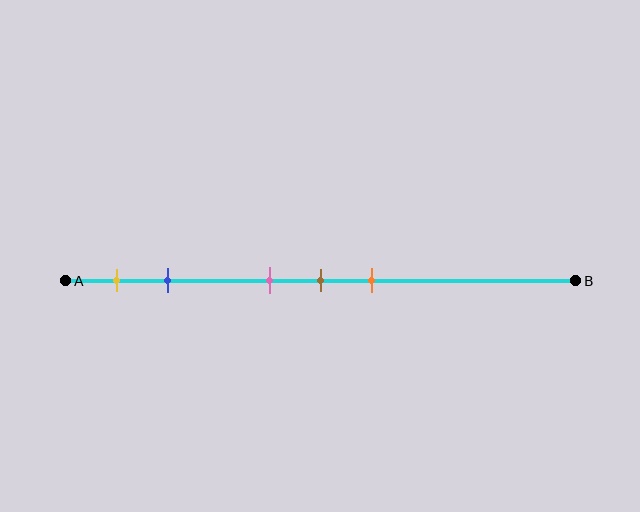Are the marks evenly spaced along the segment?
No, the marks are not evenly spaced.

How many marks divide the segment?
There are 5 marks dividing the segment.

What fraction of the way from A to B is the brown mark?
The brown mark is approximately 50% (0.5) of the way from A to B.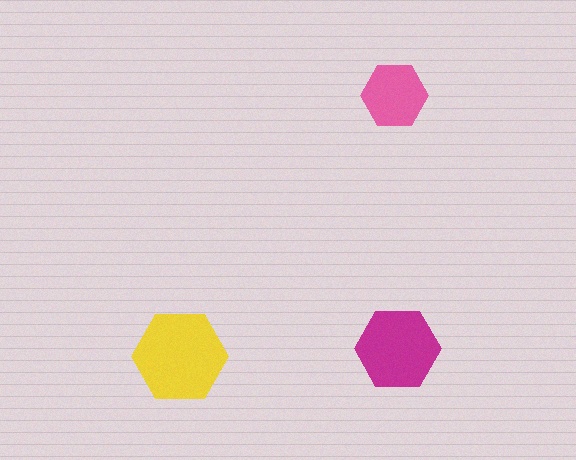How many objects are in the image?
There are 3 objects in the image.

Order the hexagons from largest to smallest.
the yellow one, the magenta one, the pink one.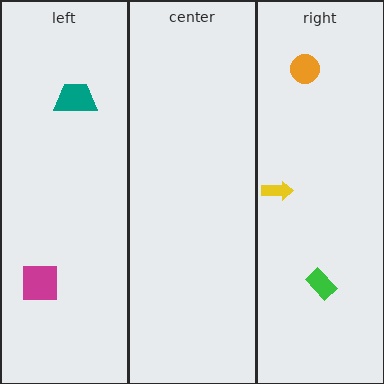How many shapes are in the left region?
2.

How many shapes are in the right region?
3.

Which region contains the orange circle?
The right region.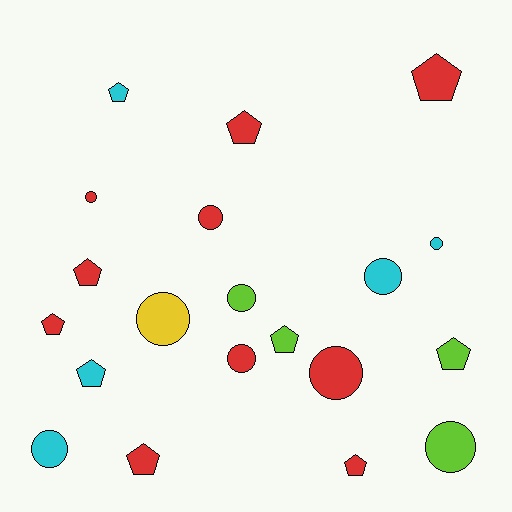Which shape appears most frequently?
Circle, with 10 objects.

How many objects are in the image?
There are 20 objects.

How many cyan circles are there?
There are 3 cyan circles.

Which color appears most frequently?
Red, with 10 objects.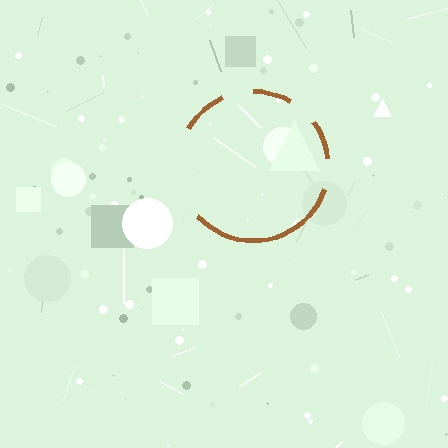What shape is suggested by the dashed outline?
The dashed outline suggests a circle.